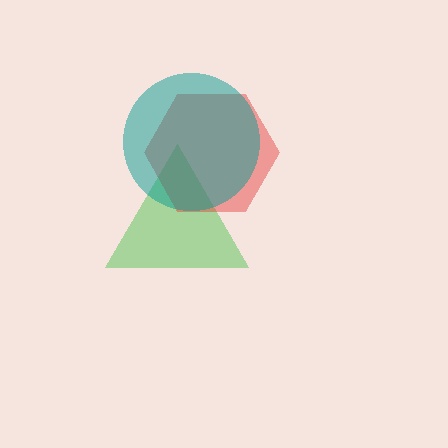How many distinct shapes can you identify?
There are 3 distinct shapes: a green triangle, a red hexagon, a teal circle.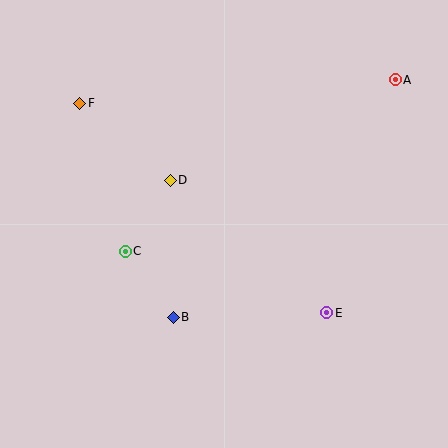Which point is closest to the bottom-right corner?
Point E is closest to the bottom-right corner.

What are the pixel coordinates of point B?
Point B is at (173, 317).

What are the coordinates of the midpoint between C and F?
The midpoint between C and F is at (103, 177).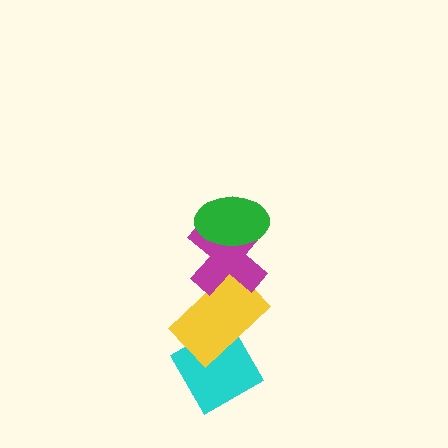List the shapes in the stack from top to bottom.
From top to bottom: the green ellipse, the magenta cross, the yellow rectangle, the cyan diamond.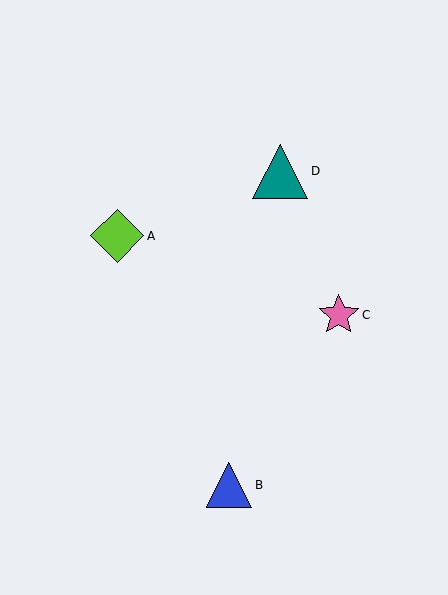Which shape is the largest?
The teal triangle (labeled D) is the largest.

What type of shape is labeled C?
Shape C is a pink star.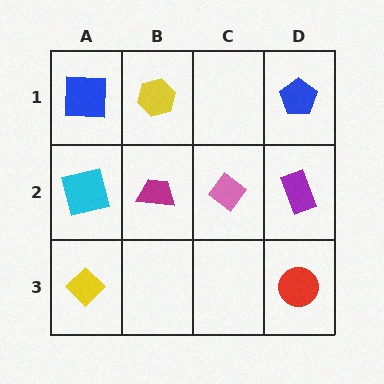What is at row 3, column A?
A yellow diamond.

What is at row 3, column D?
A red circle.